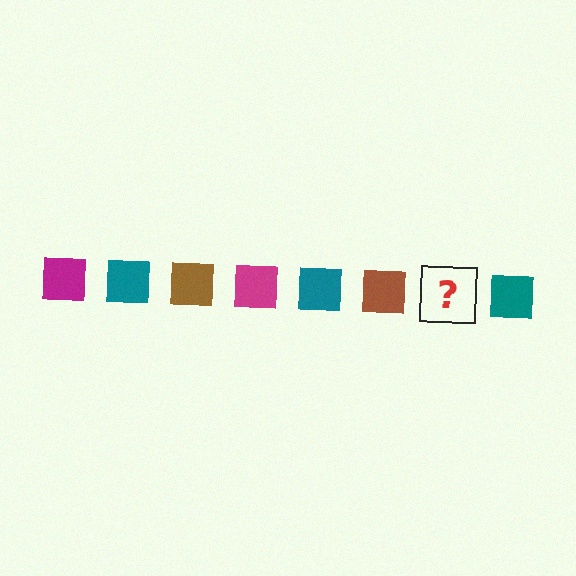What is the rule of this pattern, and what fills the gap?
The rule is that the pattern cycles through magenta, teal, brown squares. The gap should be filled with a magenta square.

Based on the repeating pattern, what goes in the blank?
The blank should be a magenta square.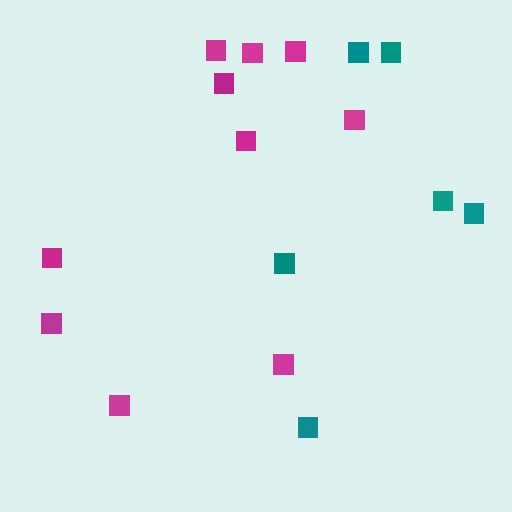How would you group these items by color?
There are 2 groups: one group of teal squares (6) and one group of magenta squares (10).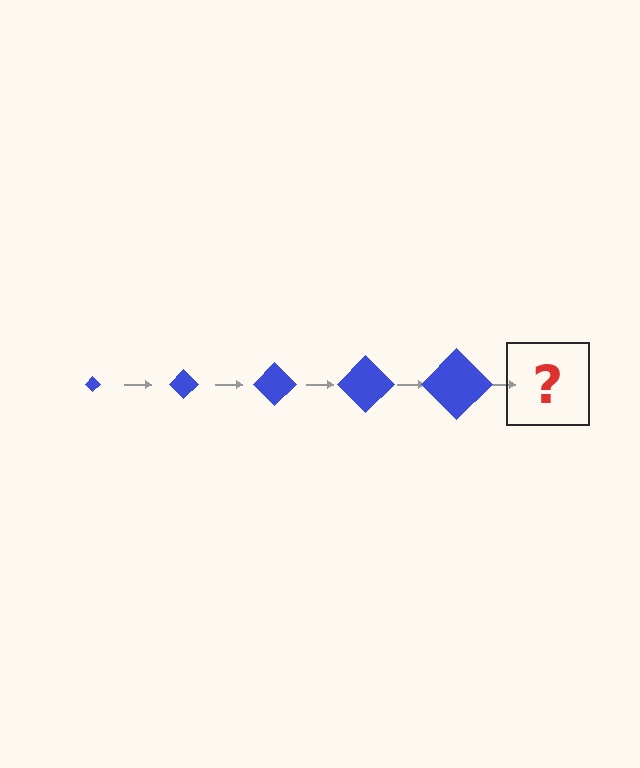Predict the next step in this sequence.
The next step is a blue diamond, larger than the previous one.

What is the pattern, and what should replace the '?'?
The pattern is that the diamond gets progressively larger each step. The '?' should be a blue diamond, larger than the previous one.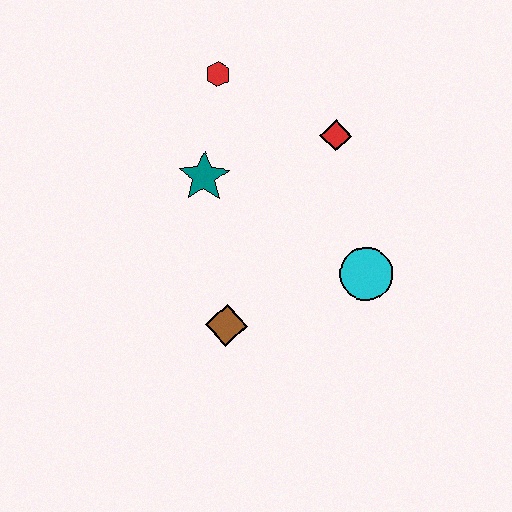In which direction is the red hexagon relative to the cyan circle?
The red hexagon is above the cyan circle.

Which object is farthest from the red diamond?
The brown diamond is farthest from the red diamond.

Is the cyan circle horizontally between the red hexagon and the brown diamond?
No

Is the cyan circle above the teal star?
No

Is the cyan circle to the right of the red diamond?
Yes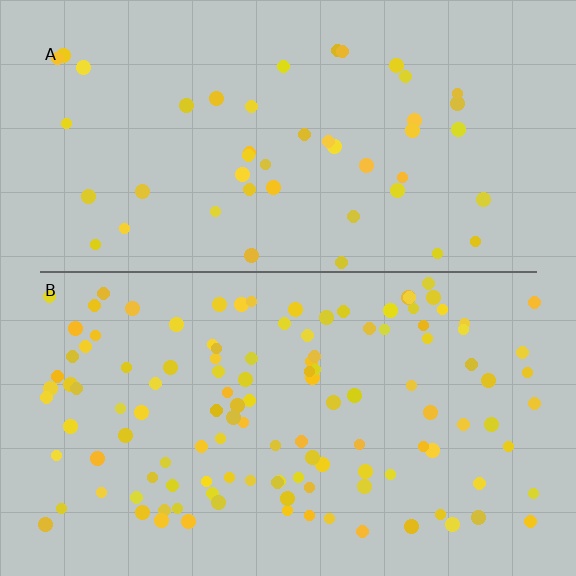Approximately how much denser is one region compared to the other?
Approximately 2.6× — region B over region A.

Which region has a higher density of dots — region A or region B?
B (the bottom).